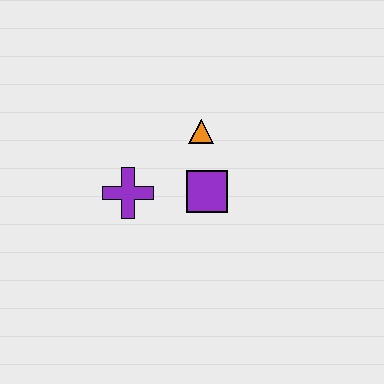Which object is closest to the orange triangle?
The purple square is closest to the orange triangle.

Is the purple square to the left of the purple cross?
No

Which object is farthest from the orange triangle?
The purple cross is farthest from the orange triangle.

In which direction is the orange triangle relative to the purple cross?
The orange triangle is to the right of the purple cross.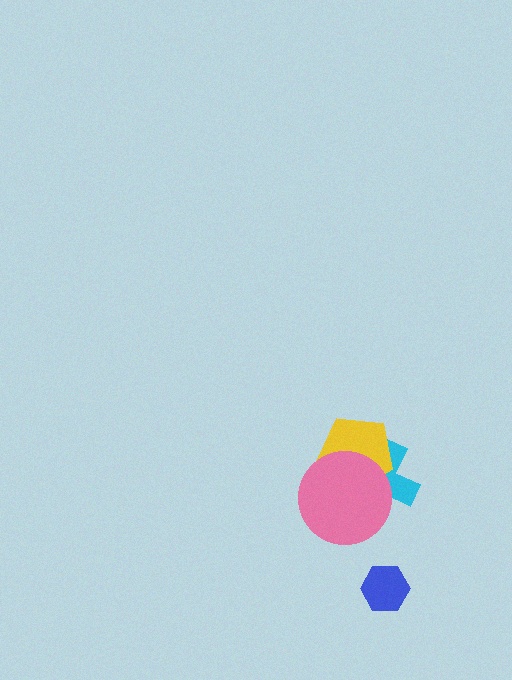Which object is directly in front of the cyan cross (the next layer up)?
The yellow pentagon is directly in front of the cyan cross.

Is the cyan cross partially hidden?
Yes, it is partially covered by another shape.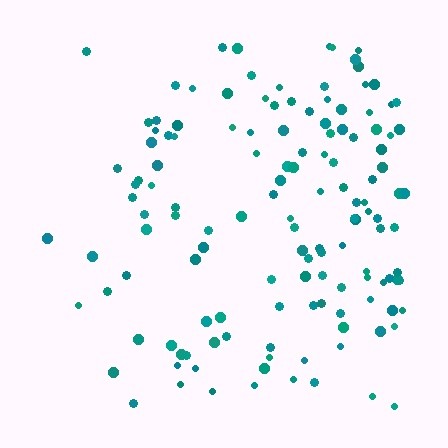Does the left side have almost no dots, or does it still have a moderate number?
Still a moderate number, just noticeably fewer than the right.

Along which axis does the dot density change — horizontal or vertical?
Horizontal.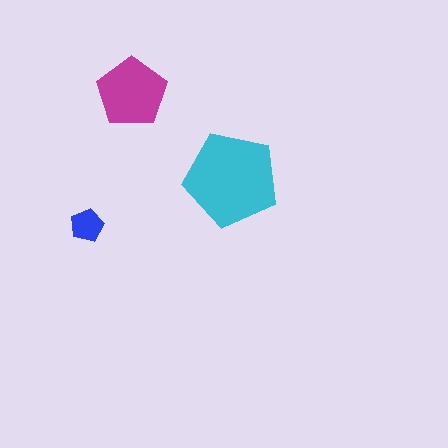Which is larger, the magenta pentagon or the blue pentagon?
The magenta one.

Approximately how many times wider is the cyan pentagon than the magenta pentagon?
About 1.5 times wider.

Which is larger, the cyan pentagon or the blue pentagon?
The cyan one.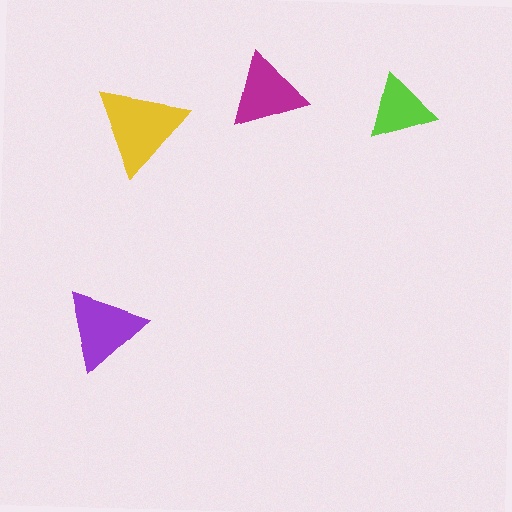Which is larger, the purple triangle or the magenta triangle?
The purple one.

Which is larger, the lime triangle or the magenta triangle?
The magenta one.